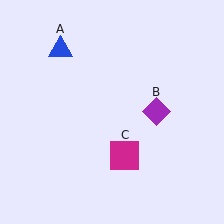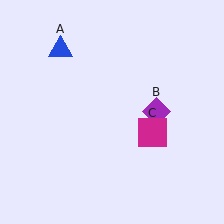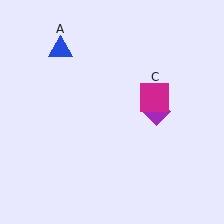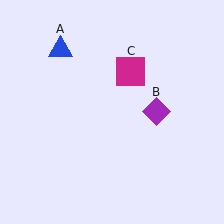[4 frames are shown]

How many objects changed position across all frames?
1 object changed position: magenta square (object C).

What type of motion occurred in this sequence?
The magenta square (object C) rotated counterclockwise around the center of the scene.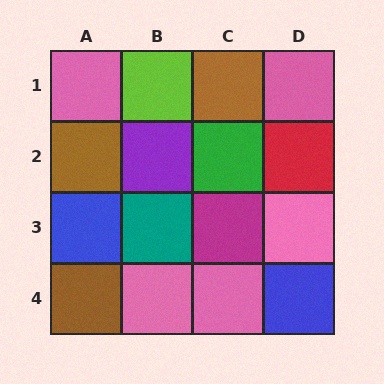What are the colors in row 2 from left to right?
Brown, purple, green, red.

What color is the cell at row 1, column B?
Lime.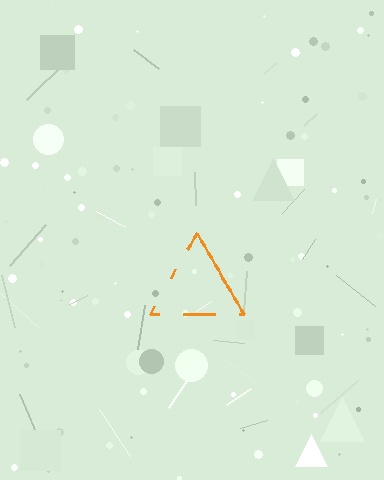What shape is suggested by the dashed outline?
The dashed outline suggests a triangle.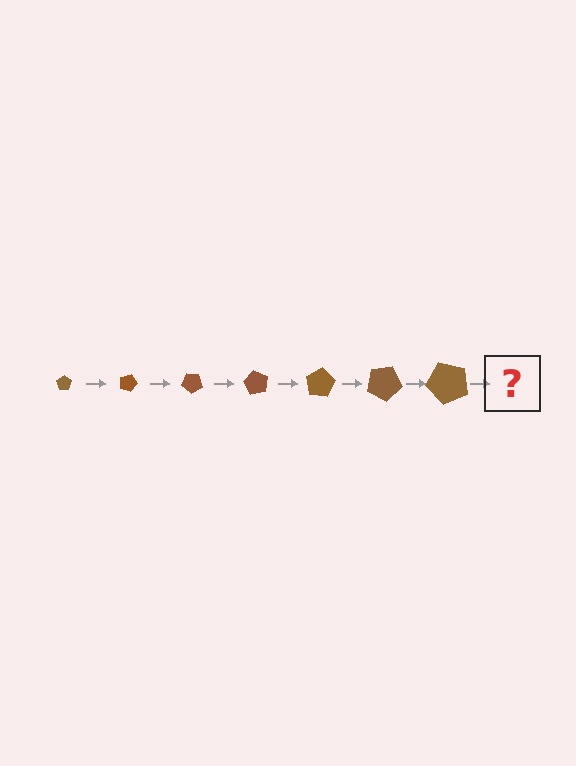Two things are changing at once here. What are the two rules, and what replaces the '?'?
The two rules are that the pentagon grows larger each step and it rotates 20 degrees each step. The '?' should be a pentagon, larger than the previous one and rotated 140 degrees from the start.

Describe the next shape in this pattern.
It should be a pentagon, larger than the previous one and rotated 140 degrees from the start.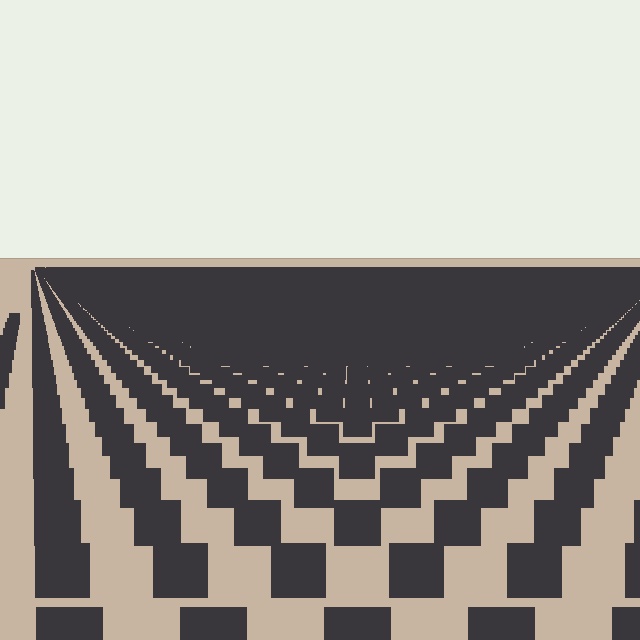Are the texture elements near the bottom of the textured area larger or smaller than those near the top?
Larger. Near the bottom, elements are closer to the viewer and appear at a bigger on-screen size.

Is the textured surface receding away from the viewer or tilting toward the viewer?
The surface is receding away from the viewer. Texture elements get smaller and denser toward the top.